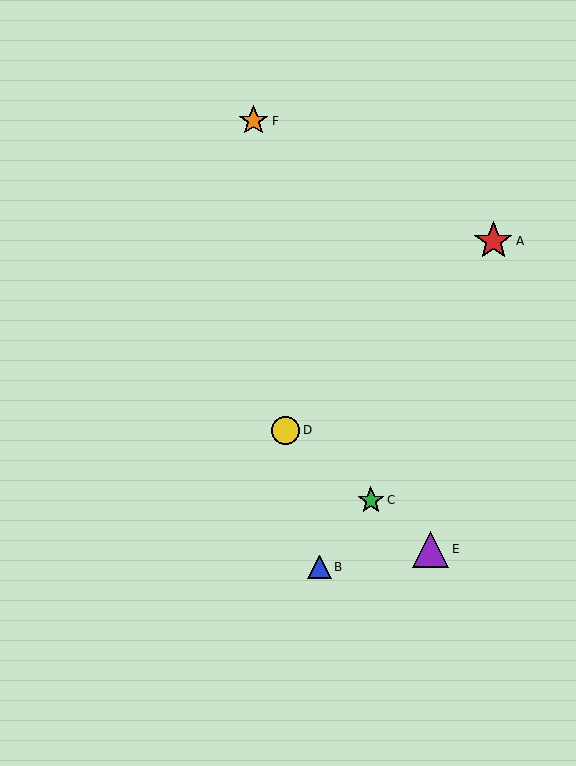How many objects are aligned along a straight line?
3 objects (C, D, E) are aligned along a straight line.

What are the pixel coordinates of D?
Object D is at (286, 430).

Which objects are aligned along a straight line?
Objects C, D, E are aligned along a straight line.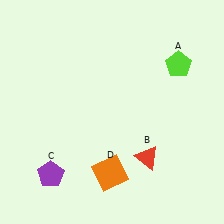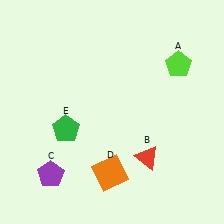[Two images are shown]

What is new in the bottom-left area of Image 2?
A green pentagon (E) was added in the bottom-left area of Image 2.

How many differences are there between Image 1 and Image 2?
There is 1 difference between the two images.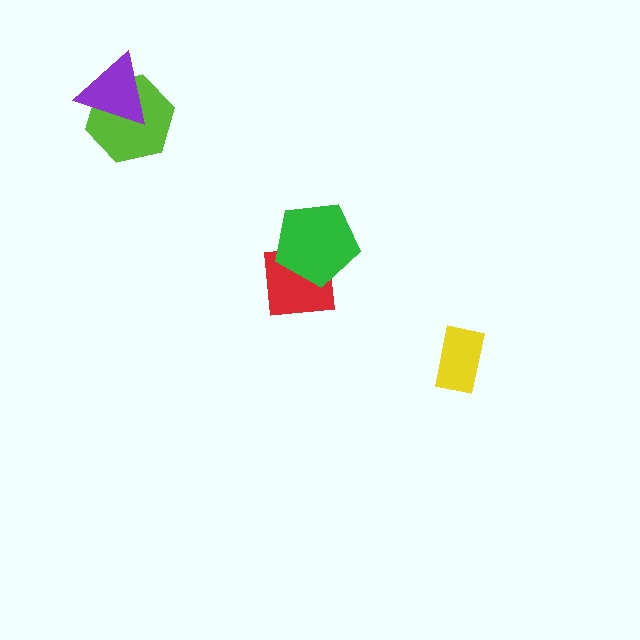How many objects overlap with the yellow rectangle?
0 objects overlap with the yellow rectangle.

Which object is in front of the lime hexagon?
The purple triangle is in front of the lime hexagon.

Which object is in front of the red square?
The green pentagon is in front of the red square.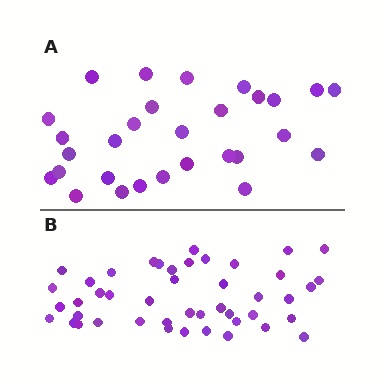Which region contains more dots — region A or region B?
Region B (the bottom region) has more dots.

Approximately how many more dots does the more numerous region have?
Region B has approximately 15 more dots than region A.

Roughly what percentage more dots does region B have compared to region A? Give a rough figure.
About 55% more.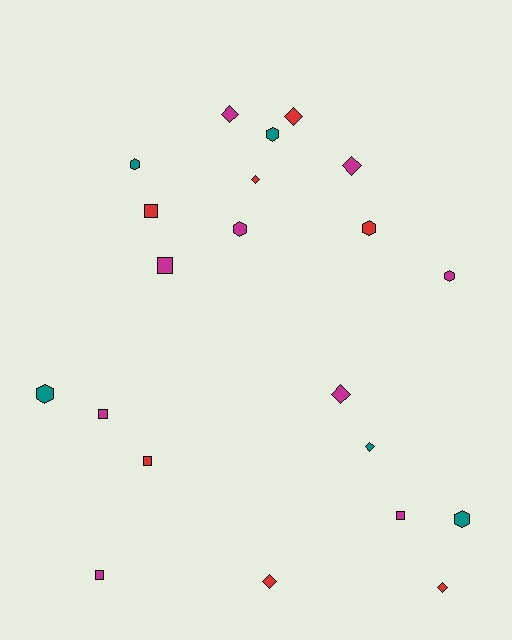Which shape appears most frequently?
Diamond, with 8 objects.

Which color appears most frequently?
Magenta, with 9 objects.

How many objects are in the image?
There are 21 objects.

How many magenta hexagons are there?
There are 2 magenta hexagons.